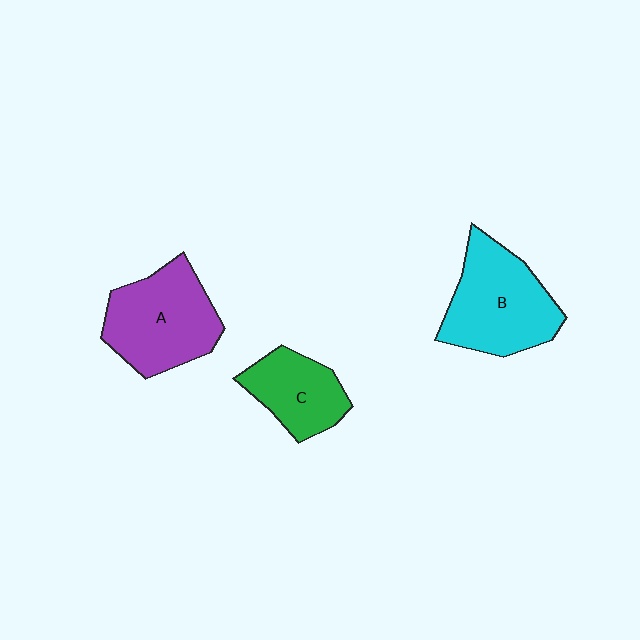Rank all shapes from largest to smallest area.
From largest to smallest: B (cyan), A (purple), C (green).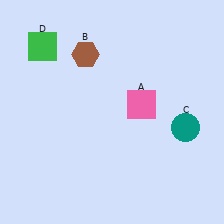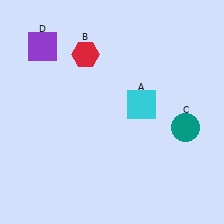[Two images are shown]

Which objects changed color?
A changed from pink to cyan. B changed from brown to red. D changed from green to purple.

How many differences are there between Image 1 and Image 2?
There are 3 differences between the two images.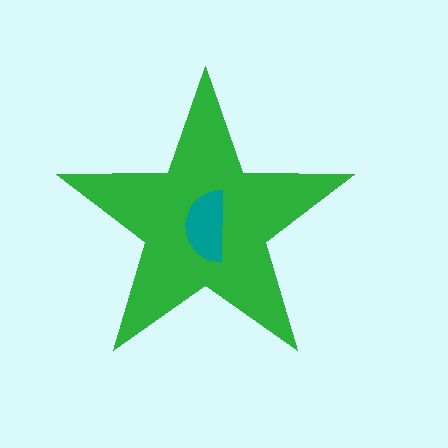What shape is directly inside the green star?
The teal semicircle.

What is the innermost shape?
The teal semicircle.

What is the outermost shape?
The green star.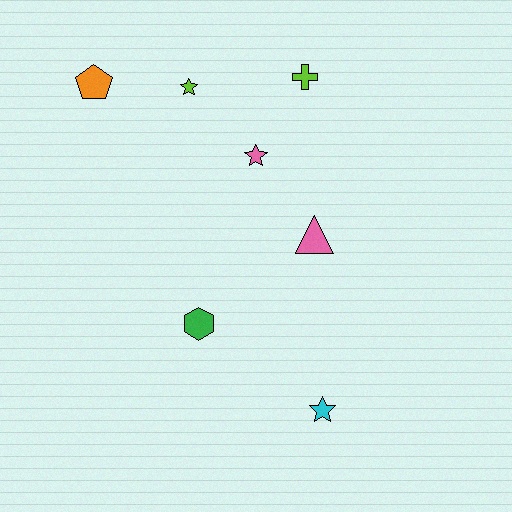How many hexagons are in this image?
There is 1 hexagon.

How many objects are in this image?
There are 7 objects.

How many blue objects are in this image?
There are no blue objects.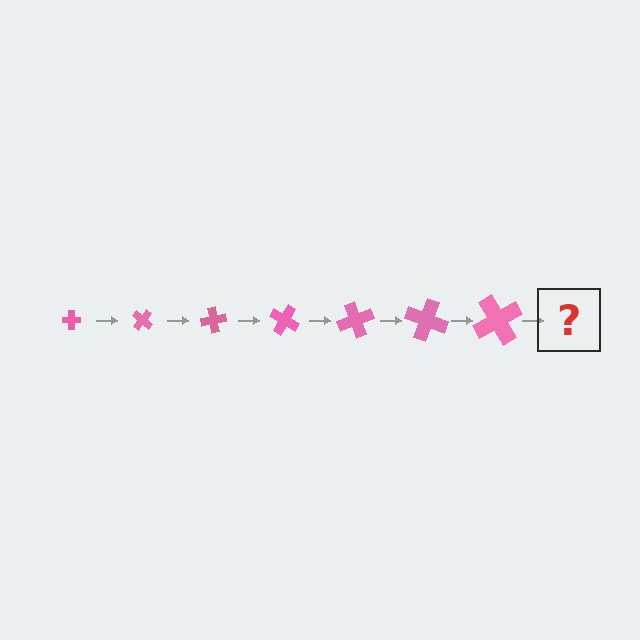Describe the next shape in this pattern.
It should be a cross, larger than the previous one and rotated 280 degrees from the start.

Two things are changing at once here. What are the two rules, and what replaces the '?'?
The two rules are that the cross grows larger each step and it rotates 40 degrees each step. The '?' should be a cross, larger than the previous one and rotated 280 degrees from the start.